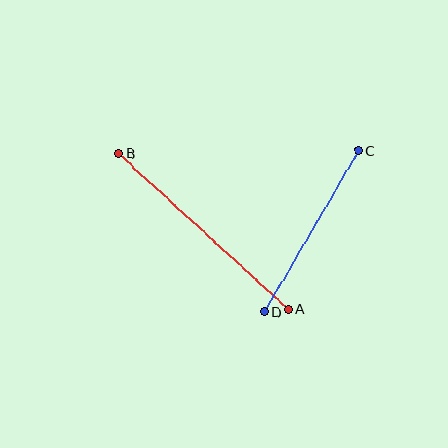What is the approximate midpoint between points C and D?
The midpoint is at approximately (311, 231) pixels.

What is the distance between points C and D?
The distance is approximately 187 pixels.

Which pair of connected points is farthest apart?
Points A and B are farthest apart.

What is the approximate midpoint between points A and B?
The midpoint is at approximately (204, 231) pixels.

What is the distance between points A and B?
The distance is approximately 230 pixels.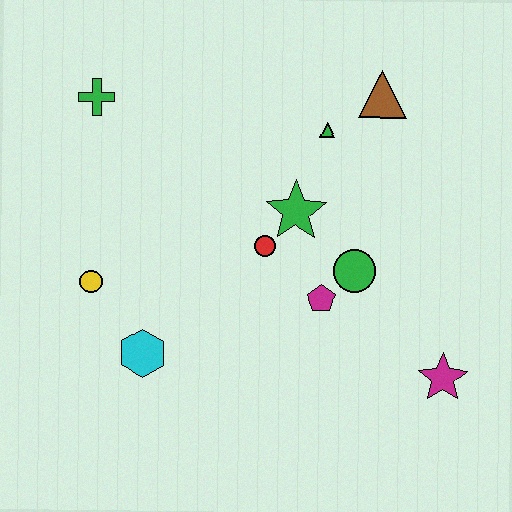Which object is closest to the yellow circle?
The cyan hexagon is closest to the yellow circle.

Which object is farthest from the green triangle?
The cyan hexagon is farthest from the green triangle.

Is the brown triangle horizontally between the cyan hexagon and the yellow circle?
No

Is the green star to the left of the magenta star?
Yes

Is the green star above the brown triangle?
No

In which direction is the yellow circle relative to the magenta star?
The yellow circle is to the left of the magenta star.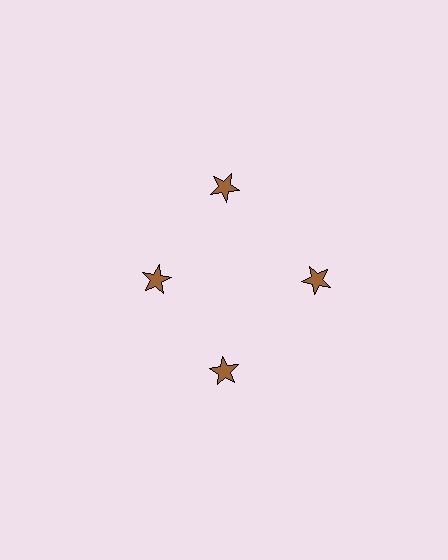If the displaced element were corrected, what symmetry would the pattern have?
It would have 4-fold rotational symmetry — the pattern would map onto itself every 90 degrees.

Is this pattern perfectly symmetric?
No. The 4 brown stars are arranged in a ring, but one element near the 9 o'clock position is pulled inward toward the center, breaking the 4-fold rotational symmetry.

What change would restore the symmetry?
The symmetry would be restored by moving it outward, back onto the ring so that all 4 stars sit at equal angles and equal distance from the center.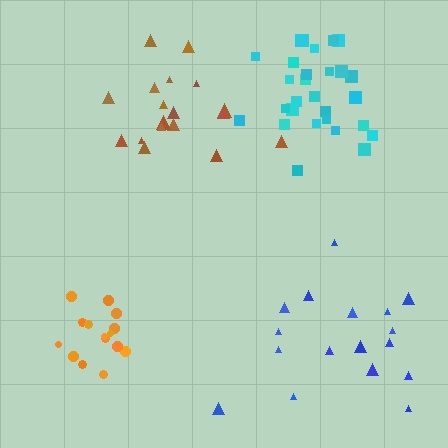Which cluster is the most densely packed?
Orange.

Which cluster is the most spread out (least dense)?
Blue.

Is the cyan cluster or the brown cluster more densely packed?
Cyan.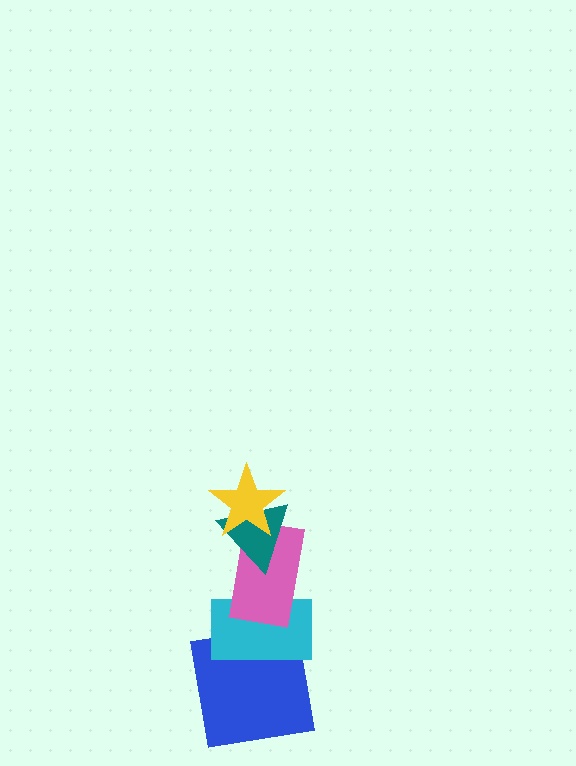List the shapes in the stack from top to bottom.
From top to bottom: the yellow star, the teal triangle, the pink rectangle, the cyan rectangle, the blue square.